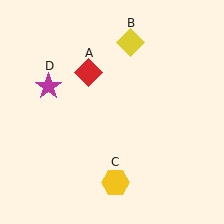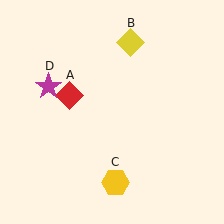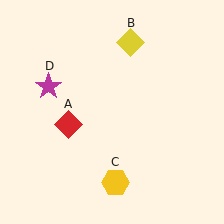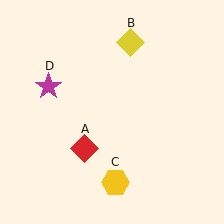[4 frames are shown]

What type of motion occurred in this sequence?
The red diamond (object A) rotated counterclockwise around the center of the scene.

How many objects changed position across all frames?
1 object changed position: red diamond (object A).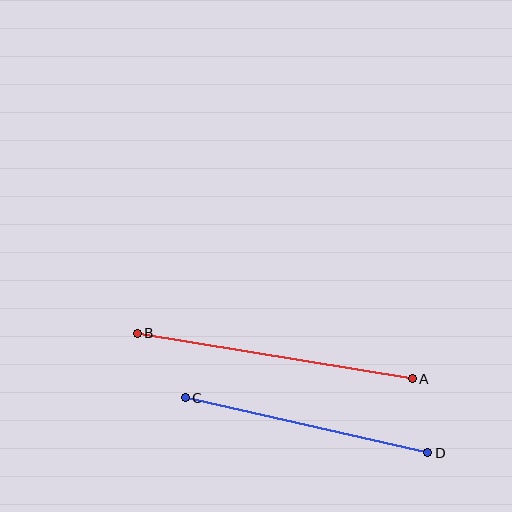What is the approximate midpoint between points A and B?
The midpoint is at approximately (275, 356) pixels.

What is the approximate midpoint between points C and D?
The midpoint is at approximately (307, 425) pixels.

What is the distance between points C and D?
The distance is approximately 249 pixels.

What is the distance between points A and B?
The distance is approximately 279 pixels.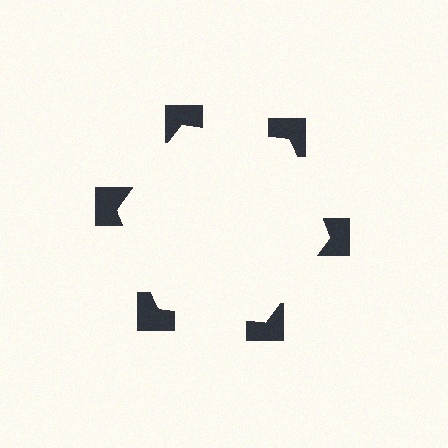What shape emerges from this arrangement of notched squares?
An illusory hexagon — its edges are inferred from the aligned wedge cuts in the notched squares, not physically drawn.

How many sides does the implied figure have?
6 sides.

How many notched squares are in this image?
There are 6 — one at each vertex of the illusory hexagon.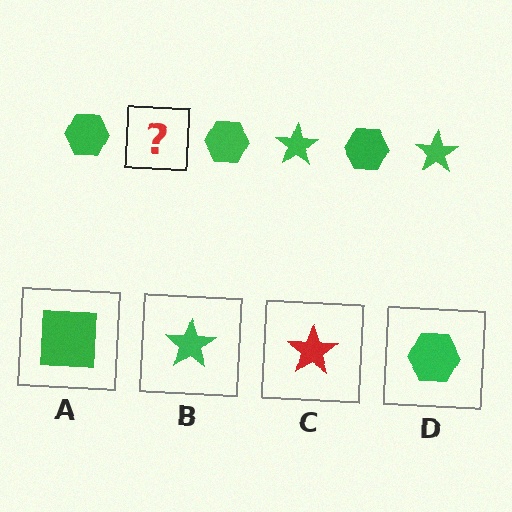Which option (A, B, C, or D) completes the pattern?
B.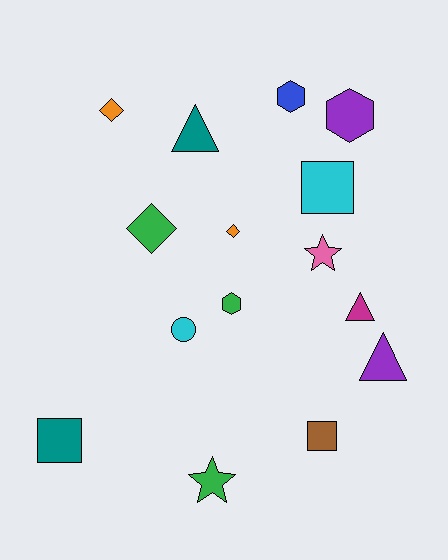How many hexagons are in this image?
There are 3 hexagons.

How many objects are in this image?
There are 15 objects.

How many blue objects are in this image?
There is 1 blue object.